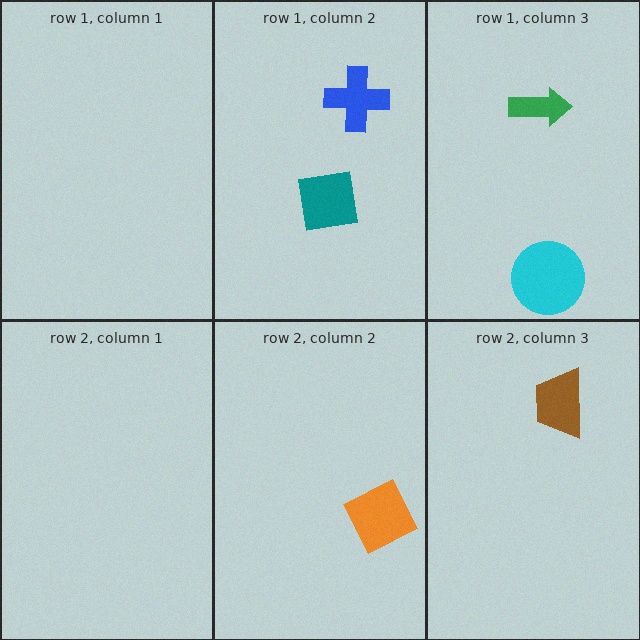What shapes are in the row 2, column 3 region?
The brown trapezoid.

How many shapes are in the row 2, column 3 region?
1.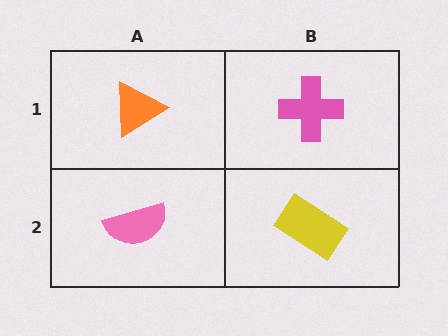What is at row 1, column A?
An orange triangle.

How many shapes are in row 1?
2 shapes.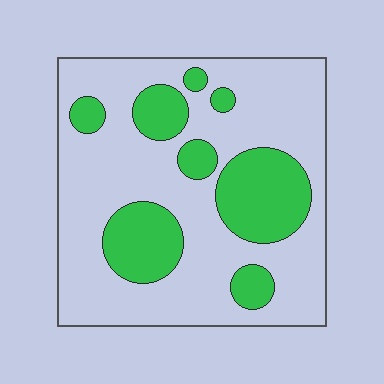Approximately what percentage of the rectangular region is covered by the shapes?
Approximately 30%.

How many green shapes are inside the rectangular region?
8.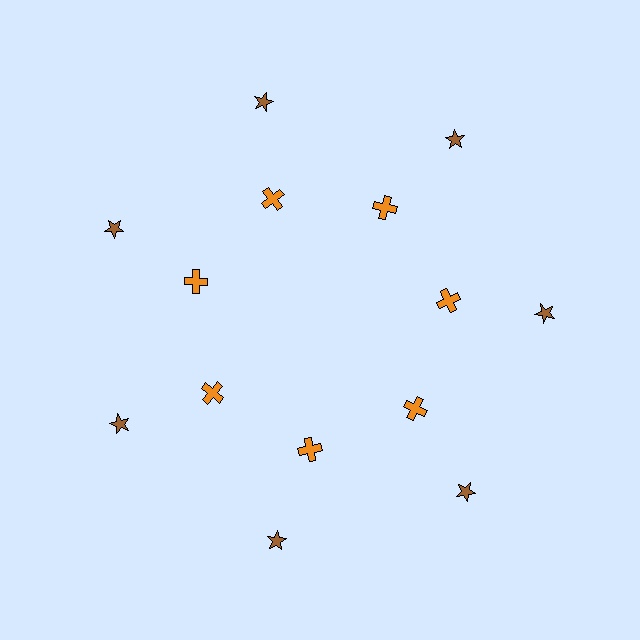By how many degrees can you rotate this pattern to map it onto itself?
The pattern maps onto itself every 51 degrees of rotation.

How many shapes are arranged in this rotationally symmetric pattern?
There are 14 shapes, arranged in 7 groups of 2.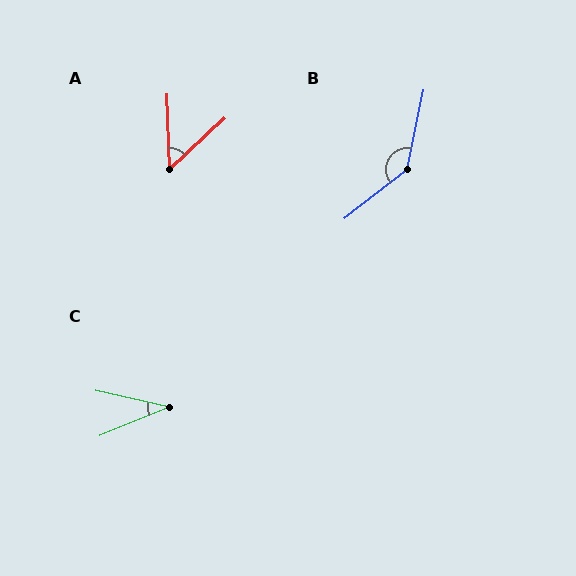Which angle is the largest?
B, at approximately 140 degrees.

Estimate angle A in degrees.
Approximately 49 degrees.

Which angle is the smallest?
C, at approximately 35 degrees.